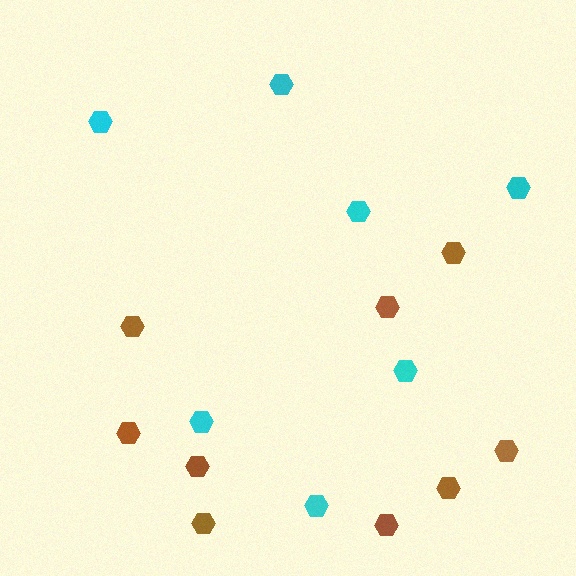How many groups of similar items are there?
There are 2 groups: one group of brown hexagons (9) and one group of cyan hexagons (7).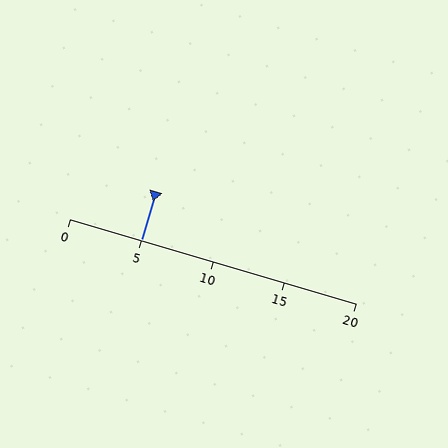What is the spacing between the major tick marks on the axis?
The major ticks are spaced 5 apart.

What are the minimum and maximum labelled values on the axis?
The axis runs from 0 to 20.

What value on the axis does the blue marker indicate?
The marker indicates approximately 5.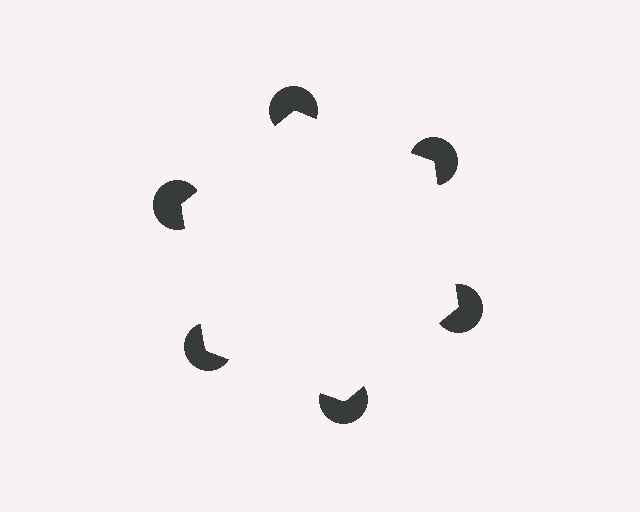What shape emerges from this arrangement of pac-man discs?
An illusory hexagon — its edges are inferred from the aligned wedge cuts in the pac-man discs, not physically drawn.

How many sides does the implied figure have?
6 sides.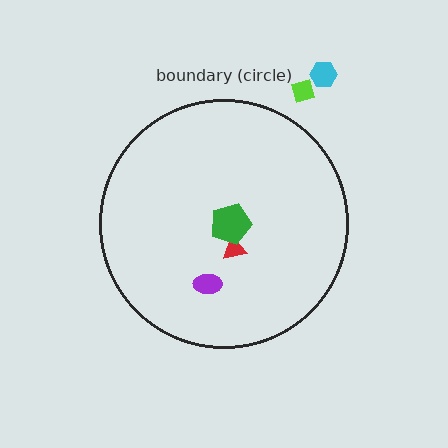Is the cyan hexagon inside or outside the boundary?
Outside.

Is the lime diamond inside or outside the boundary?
Outside.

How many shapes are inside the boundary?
3 inside, 2 outside.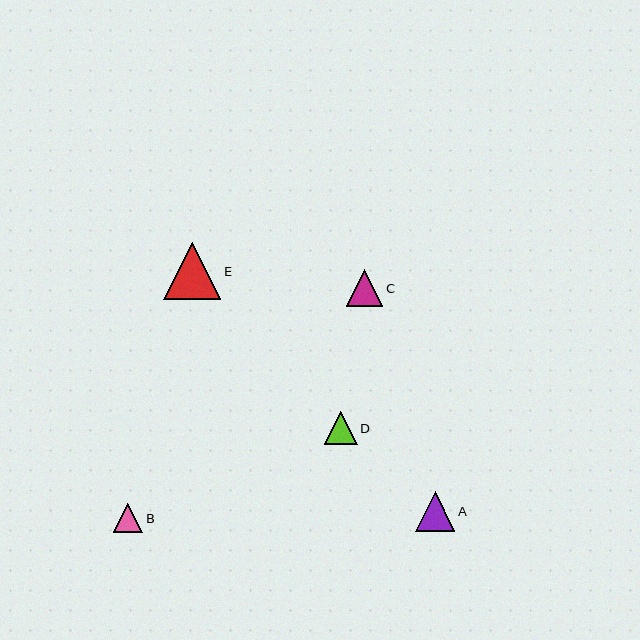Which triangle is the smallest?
Triangle B is the smallest with a size of approximately 29 pixels.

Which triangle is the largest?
Triangle E is the largest with a size of approximately 57 pixels.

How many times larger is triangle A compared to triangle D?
Triangle A is approximately 1.2 times the size of triangle D.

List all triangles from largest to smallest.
From largest to smallest: E, A, C, D, B.